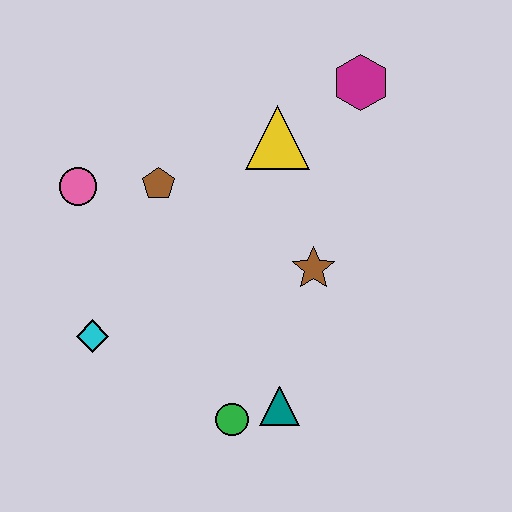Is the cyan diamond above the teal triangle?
Yes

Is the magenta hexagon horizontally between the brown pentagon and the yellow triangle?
No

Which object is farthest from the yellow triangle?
The green circle is farthest from the yellow triangle.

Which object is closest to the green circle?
The teal triangle is closest to the green circle.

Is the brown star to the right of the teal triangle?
Yes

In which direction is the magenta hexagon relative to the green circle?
The magenta hexagon is above the green circle.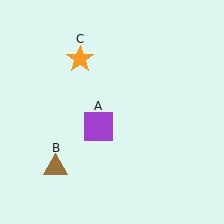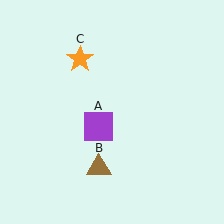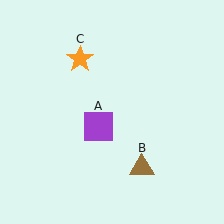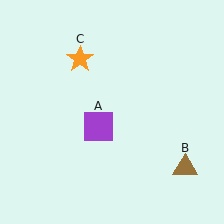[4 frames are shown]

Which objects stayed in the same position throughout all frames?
Purple square (object A) and orange star (object C) remained stationary.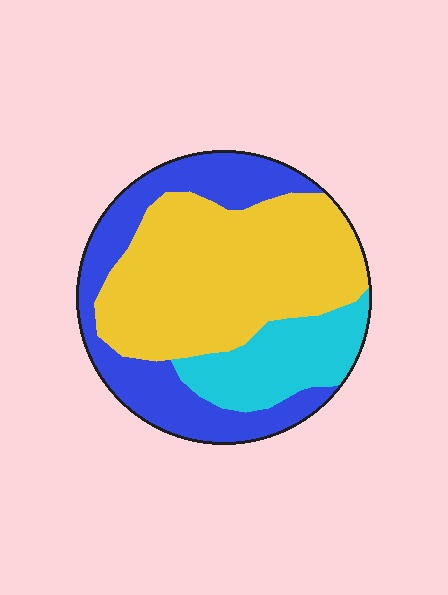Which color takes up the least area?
Cyan, at roughly 20%.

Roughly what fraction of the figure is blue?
Blue takes up about one third (1/3) of the figure.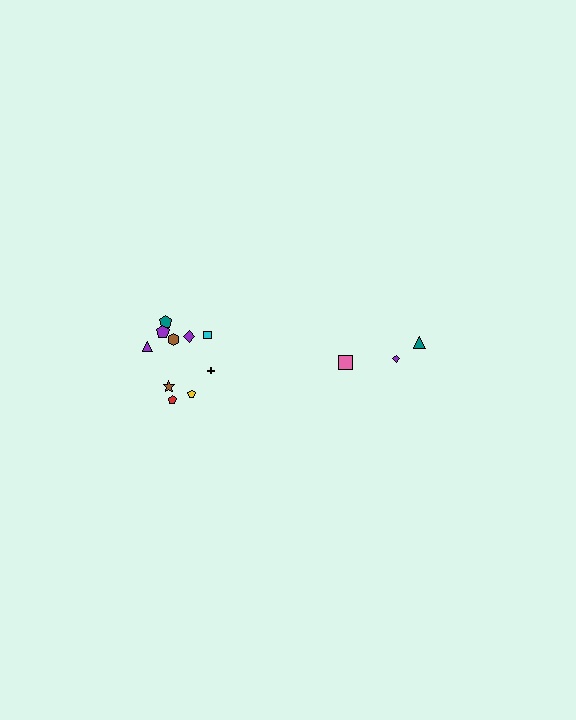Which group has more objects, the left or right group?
The left group.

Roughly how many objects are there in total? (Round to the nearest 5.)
Roughly 15 objects in total.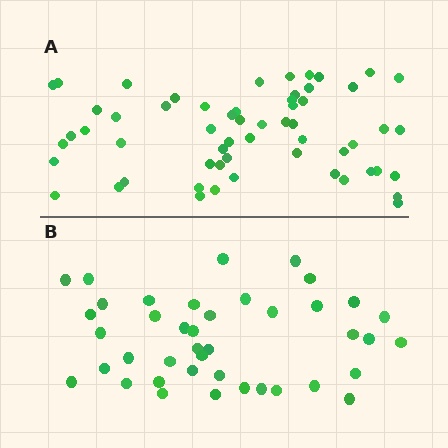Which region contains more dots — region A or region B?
Region A (the top region) has more dots.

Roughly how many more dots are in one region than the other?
Region A has approximately 15 more dots than region B.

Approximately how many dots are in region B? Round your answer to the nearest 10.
About 40 dots. (The exact count is 41, which rounds to 40.)